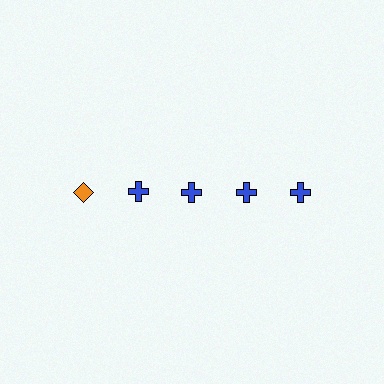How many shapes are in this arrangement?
There are 5 shapes arranged in a grid pattern.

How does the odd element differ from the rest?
It differs in both color (orange instead of blue) and shape (diamond instead of cross).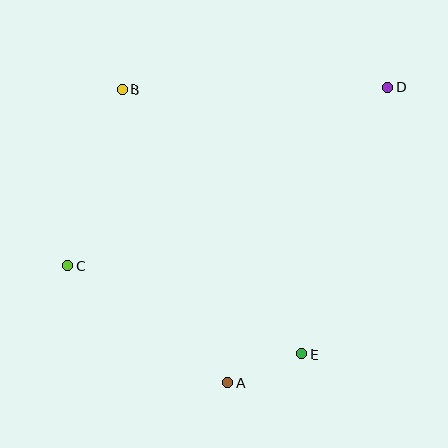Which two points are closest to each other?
Points A and E are closest to each other.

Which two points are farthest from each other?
Points C and D are farthest from each other.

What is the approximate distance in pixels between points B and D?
The distance between B and D is approximately 266 pixels.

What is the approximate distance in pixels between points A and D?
The distance between A and D is approximately 337 pixels.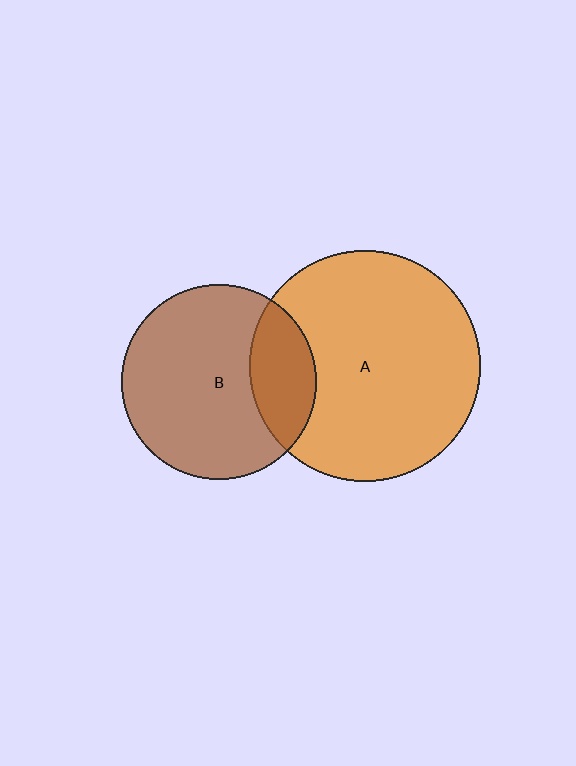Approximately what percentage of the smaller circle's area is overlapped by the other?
Approximately 25%.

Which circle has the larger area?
Circle A (orange).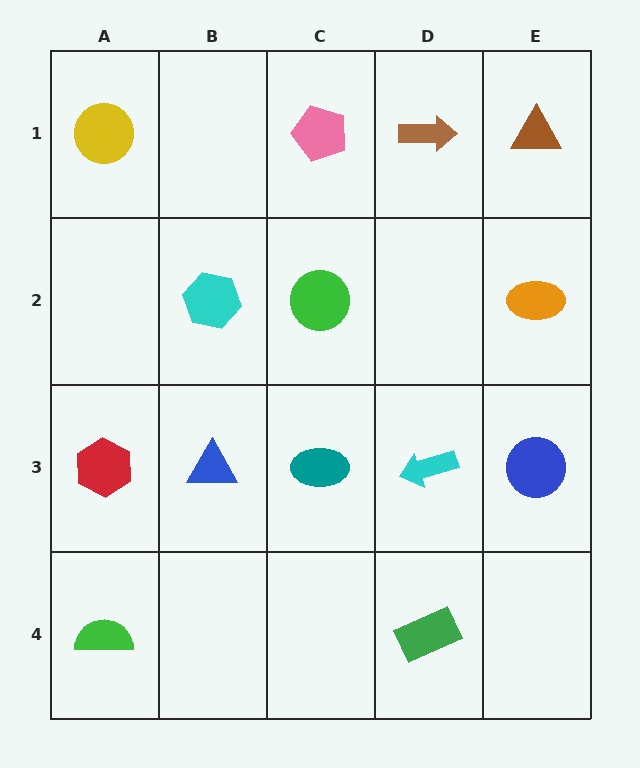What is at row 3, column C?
A teal ellipse.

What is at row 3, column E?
A blue circle.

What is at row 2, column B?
A cyan hexagon.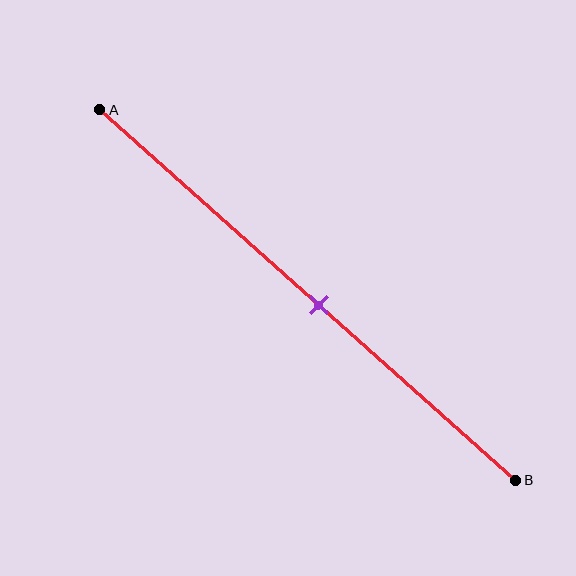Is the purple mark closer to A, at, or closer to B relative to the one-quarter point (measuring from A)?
The purple mark is closer to point B than the one-quarter point of segment AB.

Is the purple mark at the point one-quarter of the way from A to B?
No, the mark is at about 55% from A, not at the 25% one-quarter point.